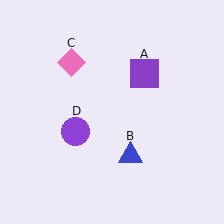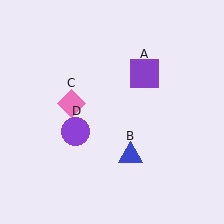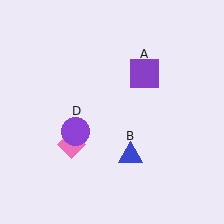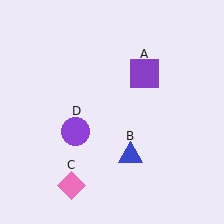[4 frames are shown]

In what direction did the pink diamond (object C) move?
The pink diamond (object C) moved down.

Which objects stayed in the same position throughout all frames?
Purple square (object A) and blue triangle (object B) and purple circle (object D) remained stationary.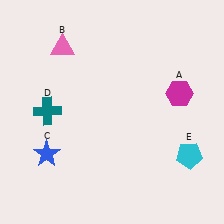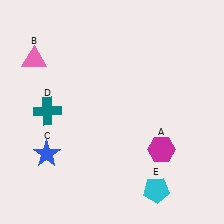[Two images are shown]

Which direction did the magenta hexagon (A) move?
The magenta hexagon (A) moved down.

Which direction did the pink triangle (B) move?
The pink triangle (B) moved left.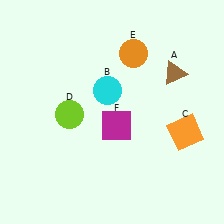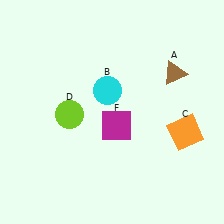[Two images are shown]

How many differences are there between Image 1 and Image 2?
There is 1 difference between the two images.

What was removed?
The orange circle (E) was removed in Image 2.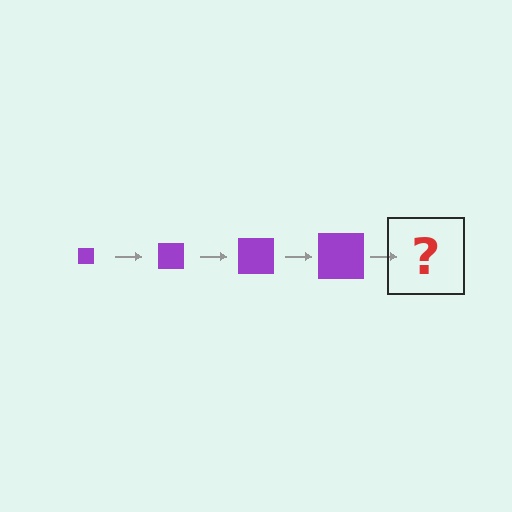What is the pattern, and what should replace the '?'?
The pattern is that the square gets progressively larger each step. The '?' should be a purple square, larger than the previous one.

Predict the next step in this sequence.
The next step is a purple square, larger than the previous one.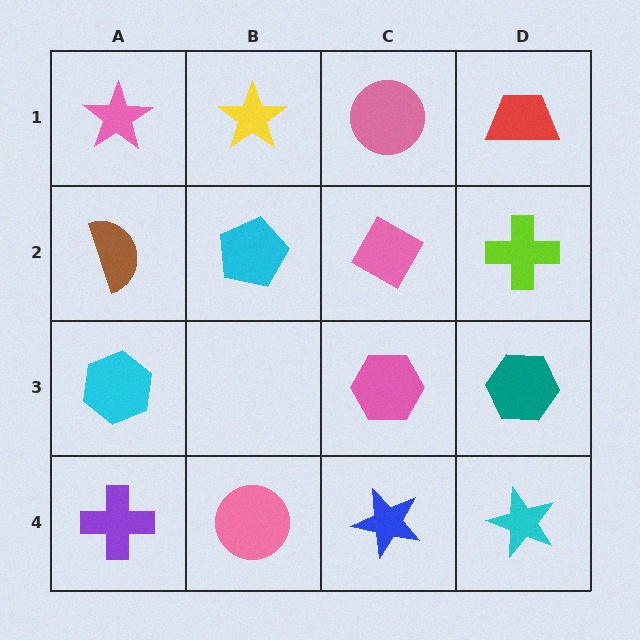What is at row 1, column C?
A pink circle.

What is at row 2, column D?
A lime cross.